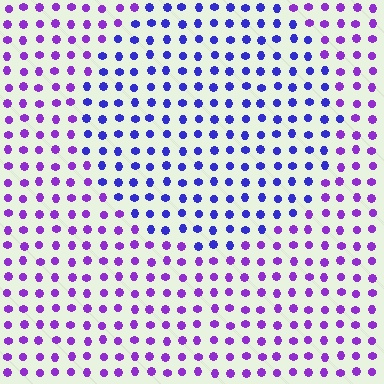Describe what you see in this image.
The image is filled with small purple elements in a uniform arrangement. A circle-shaped region is visible where the elements are tinted to a slightly different hue, forming a subtle color boundary.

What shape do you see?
I see a circle.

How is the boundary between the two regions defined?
The boundary is defined purely by a slight shift in hue (about 36 degrees). Spacing, size, and orientation are identical on both sides.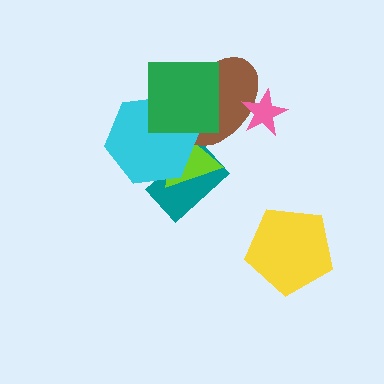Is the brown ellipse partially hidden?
Yes, it is partially covered by another shape.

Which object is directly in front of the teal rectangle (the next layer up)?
The lime triangle is directly in front of the teal rectangle.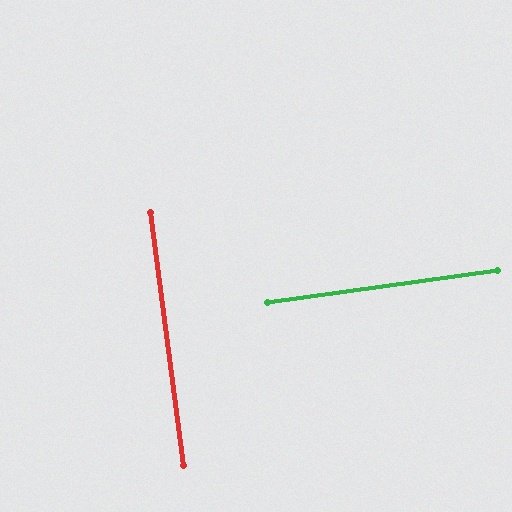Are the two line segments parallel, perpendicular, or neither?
Perpendicular — they meet at approximately 90°.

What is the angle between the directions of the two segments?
Approximately 90 degrees.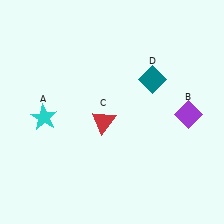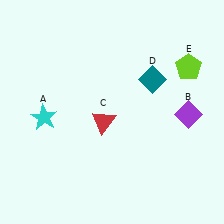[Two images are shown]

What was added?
A lime pentagon (E) was added in Image 2.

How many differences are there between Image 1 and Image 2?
There is 1 difference between the two images.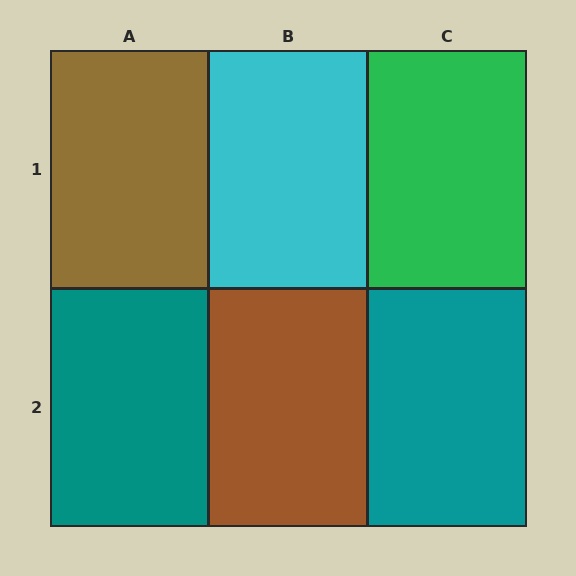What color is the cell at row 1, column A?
Brown.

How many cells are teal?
2 cells are teal.